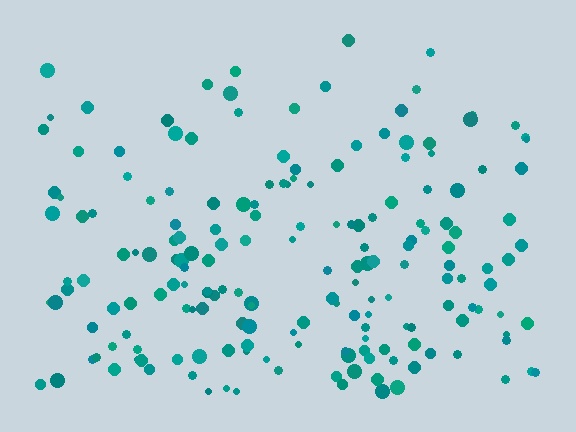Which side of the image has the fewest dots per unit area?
The top.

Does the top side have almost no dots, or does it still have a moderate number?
Still a moderate number, just noticeably fewer than the bottom.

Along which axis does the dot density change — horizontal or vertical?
Vertical.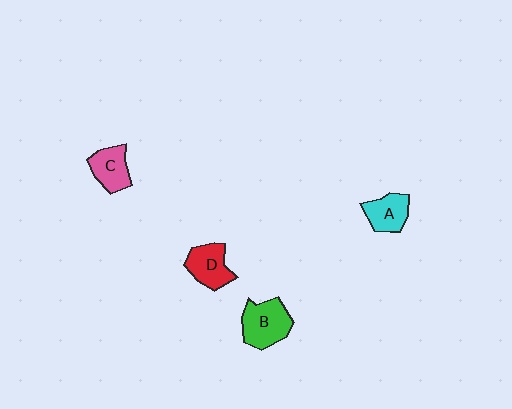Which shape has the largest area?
Shape B (green).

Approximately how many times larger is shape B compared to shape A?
Approximately 1.4 times.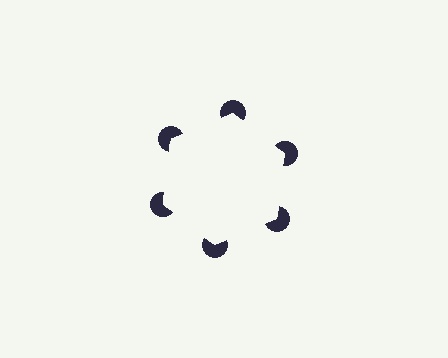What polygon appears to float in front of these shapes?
An illusory hexagon — its edges are inferred from the aligned wedge cuts in the pac-man discs, not physically drawn.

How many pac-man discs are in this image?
There are 6 — one at each vertex of the illusory hexagon.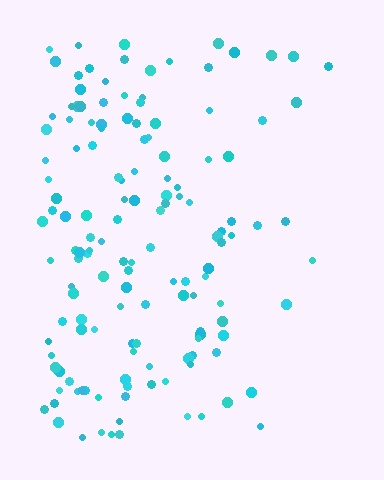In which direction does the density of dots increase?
From right to left, with the left side densest.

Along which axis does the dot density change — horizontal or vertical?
Horizontal.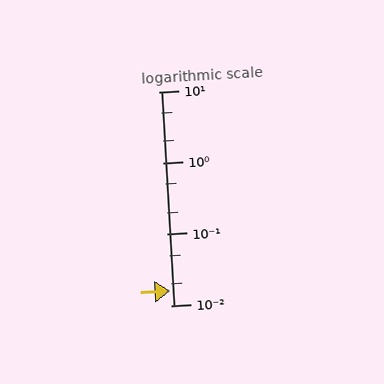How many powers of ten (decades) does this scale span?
The scale spans 3 decades, from 0.01 to 10.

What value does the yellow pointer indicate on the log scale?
The pointer indicates approximately 0.016.